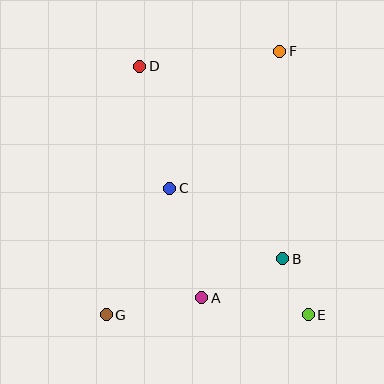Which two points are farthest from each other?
Points F and G are farthest from each other.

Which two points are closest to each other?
Points B and E are closest to each other.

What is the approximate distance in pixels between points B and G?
The distance between B and G is approximately 185 pixels.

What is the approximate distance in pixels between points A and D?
The distance between A and D is approximately 240 pixels.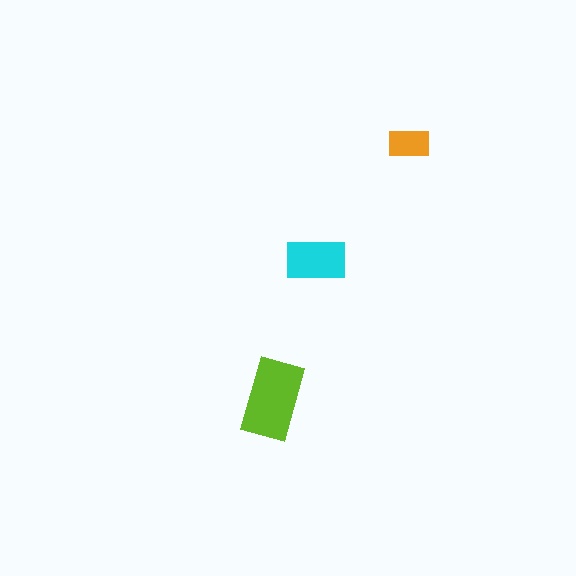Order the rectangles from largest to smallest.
the lime one, the cyan one, the orange one.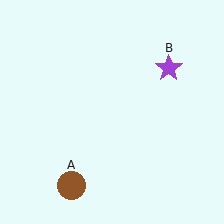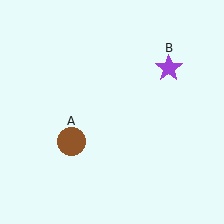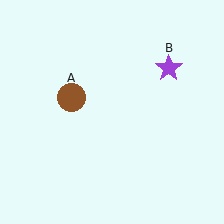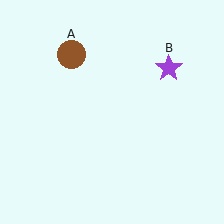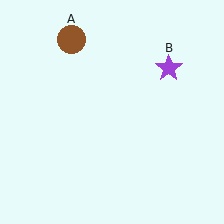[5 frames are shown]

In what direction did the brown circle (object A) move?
The brown circle (object A) moved up.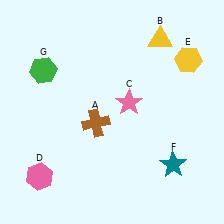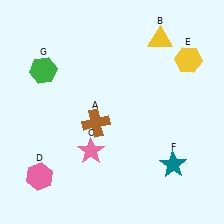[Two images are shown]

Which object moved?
The pink star (C) moved down.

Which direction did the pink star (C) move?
The pink star (C) moved down.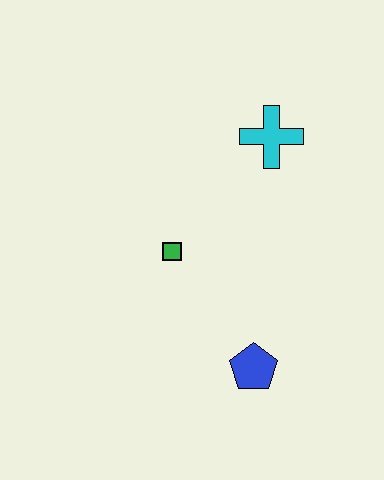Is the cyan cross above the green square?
Yes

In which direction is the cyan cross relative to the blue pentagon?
The cyan cross is above the blue pentagon.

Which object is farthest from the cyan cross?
The blue pentagon is farthest from the cyan cross.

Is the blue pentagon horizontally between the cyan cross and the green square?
Yes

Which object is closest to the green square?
The blue pentagon is closest to the green square.